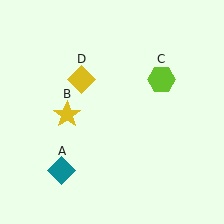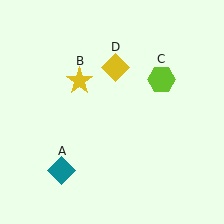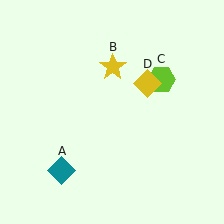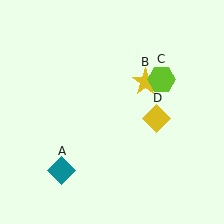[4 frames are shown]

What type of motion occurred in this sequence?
The yellow star (object B), yellow diamond (object D) rotated clockwise around the center of the scene.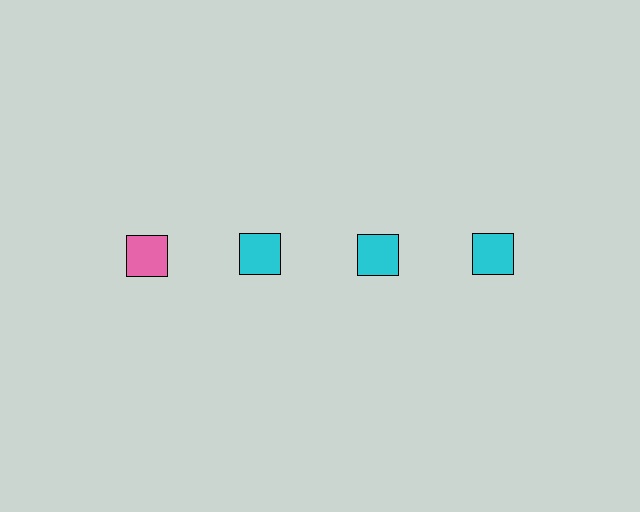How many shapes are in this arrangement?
There are 4 shapes arranged in a grid pattern.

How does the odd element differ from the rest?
It has a different color: pink instead of cyan.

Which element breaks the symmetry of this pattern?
The pink square in the top row, leftmost column breaks the symmetry. All other shapes are cyan squares.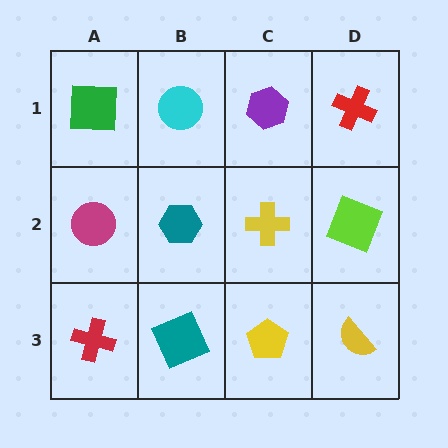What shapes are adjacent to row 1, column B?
A teal hexagon (row 2, column B), a green square (row 1, column A), a purple hexagon (row 1, column C).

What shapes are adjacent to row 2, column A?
A green square (row 1, column A), a red cross (row 3, column A), a teal hexagon (row 2, column B).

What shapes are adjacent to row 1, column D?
A lime square (row 2, column D), a purple hexagon (row 1, column C).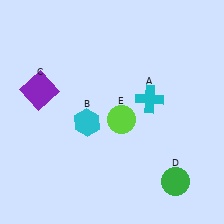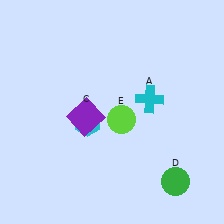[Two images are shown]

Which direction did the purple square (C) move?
The purple square (C) moved right.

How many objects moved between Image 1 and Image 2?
1 object moved between the two images.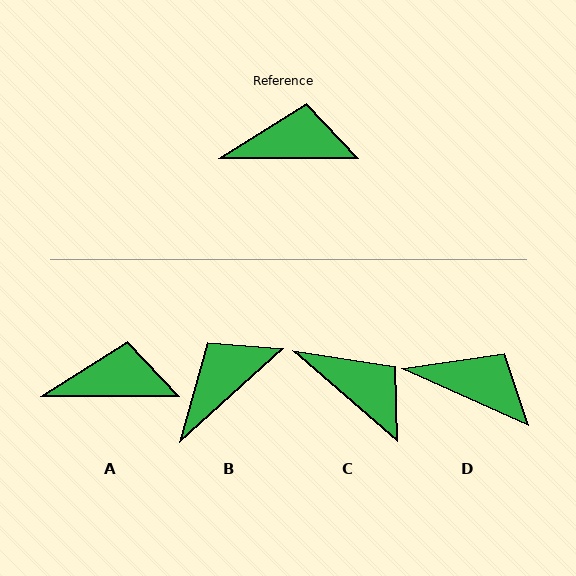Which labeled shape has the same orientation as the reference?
A.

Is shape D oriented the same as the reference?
No, it is off by about 24 degrees.